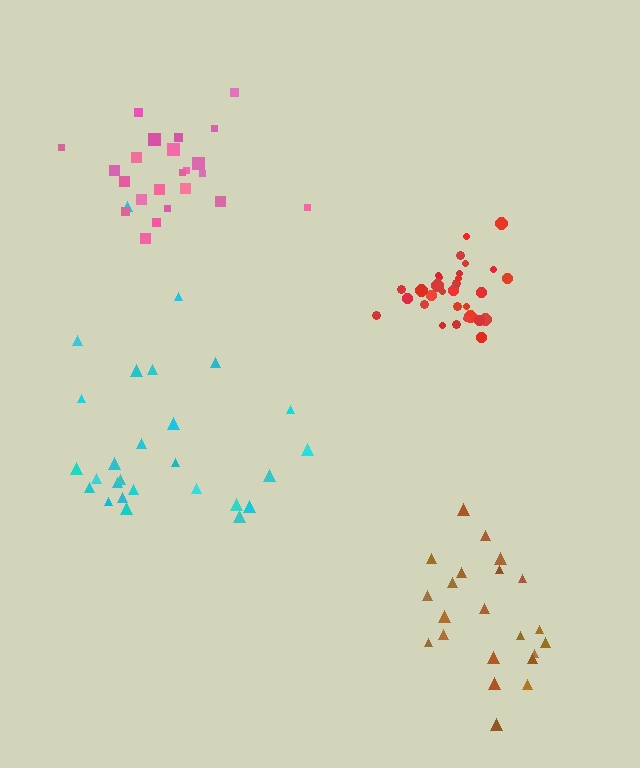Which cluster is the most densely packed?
Red.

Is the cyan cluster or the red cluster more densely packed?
Red.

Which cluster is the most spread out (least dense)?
Cyan.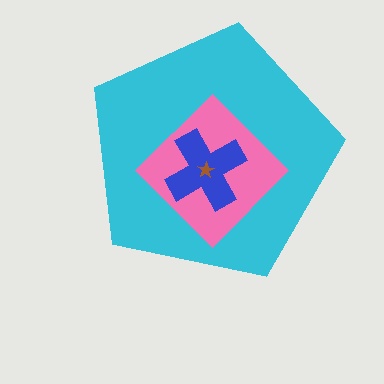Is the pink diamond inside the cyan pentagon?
Yes.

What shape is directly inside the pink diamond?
The blue cross.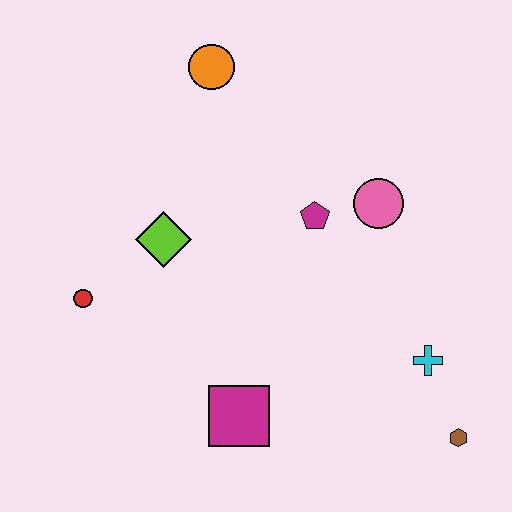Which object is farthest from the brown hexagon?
The orange circle is farthest from the brown hexagon.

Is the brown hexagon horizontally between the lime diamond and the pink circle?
No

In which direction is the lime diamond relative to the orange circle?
The lime diamond is below the orange circle.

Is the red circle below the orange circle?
Yes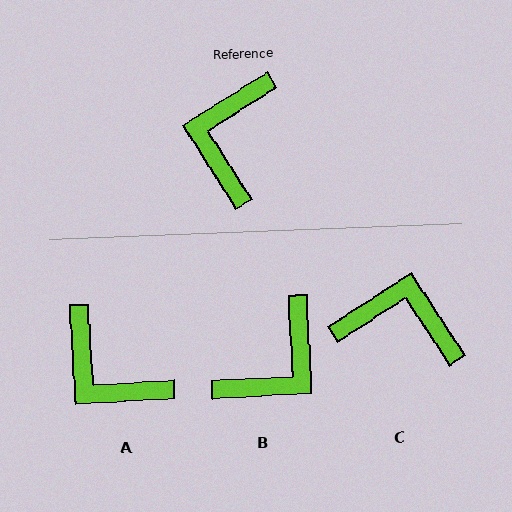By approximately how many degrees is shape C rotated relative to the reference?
Approximately 89 degrees clockwise.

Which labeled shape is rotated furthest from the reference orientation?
B, about 151 degrees away.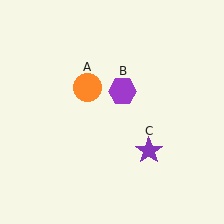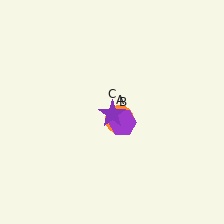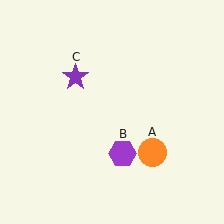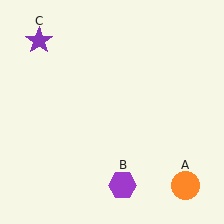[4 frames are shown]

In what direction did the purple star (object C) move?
The purple star (object C) moved up and to the left.